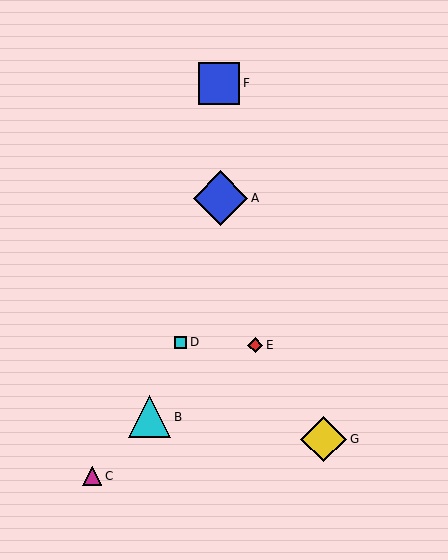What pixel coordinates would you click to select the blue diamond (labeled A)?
Click at (221, 198) to select the blue diamond A.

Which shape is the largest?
The blue diamond (labeled A) is the largest.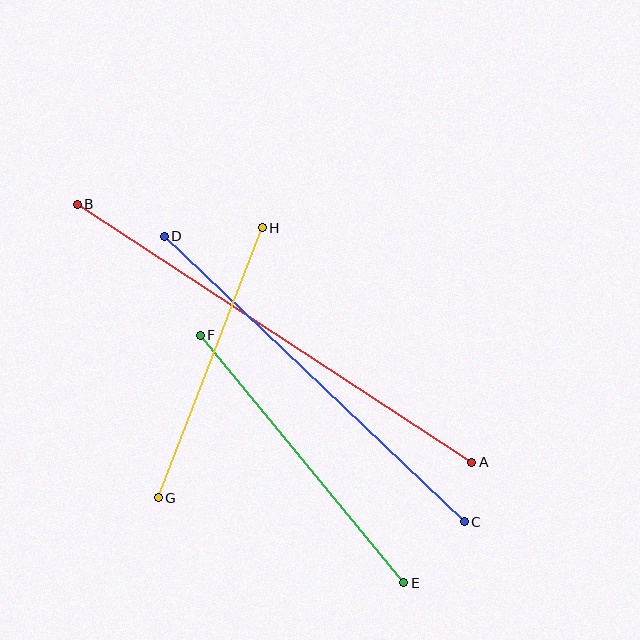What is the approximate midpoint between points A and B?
The midpoint is at approximately (274, 333) pixels.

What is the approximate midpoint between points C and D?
The midpoint is at approximately (314, 379) pixels.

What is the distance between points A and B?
The distance is approximately 471 pixels.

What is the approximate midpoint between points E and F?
The midpoint is at approximately (302, 459) pixels.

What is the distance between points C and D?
The distance is approximately 414 pixels.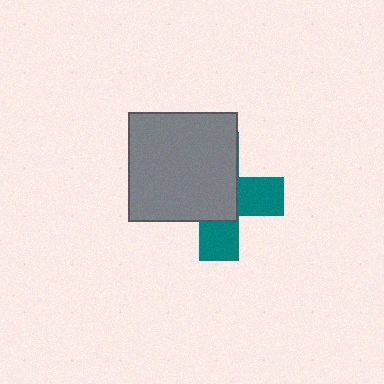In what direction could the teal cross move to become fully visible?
The teal cross could move toward the lower-right. That would shift it out from behind the gray square entirely.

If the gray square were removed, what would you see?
You would see the complete teal cross.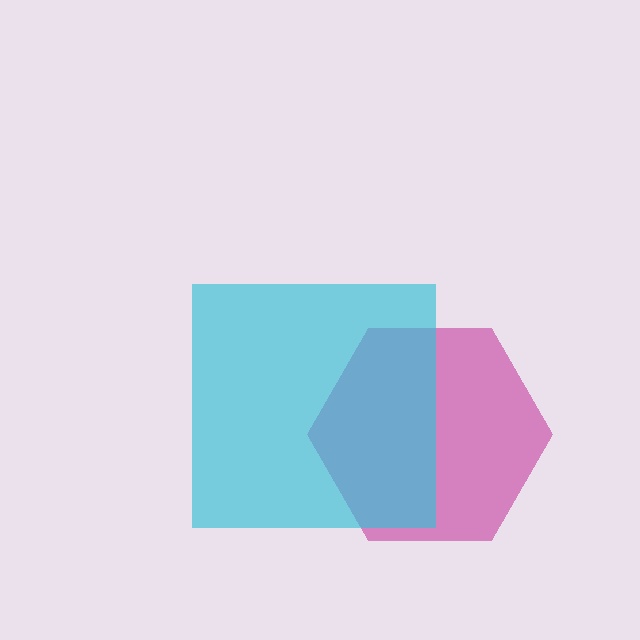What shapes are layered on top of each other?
The layered shapes are: a magenta hexagon, a cyan square.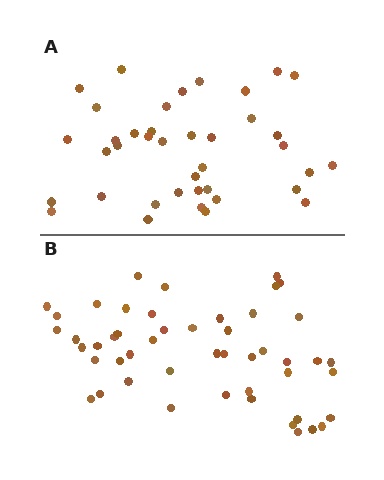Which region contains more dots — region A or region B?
Region B (the bottom region) has more dots.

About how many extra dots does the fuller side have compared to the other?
Region B has roughly 10 or so more dots than region A.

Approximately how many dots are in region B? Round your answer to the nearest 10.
About 50 dots. (The exact count is 49, which rounds to 50.)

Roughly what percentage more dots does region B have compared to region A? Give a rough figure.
About 25% more.